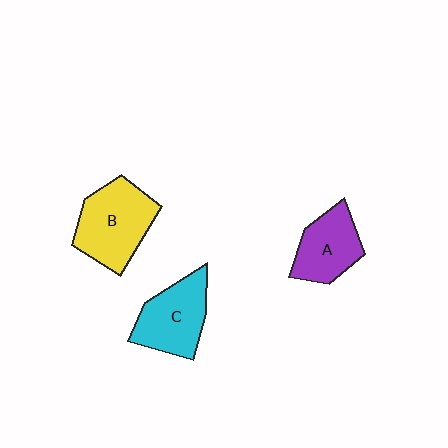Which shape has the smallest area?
Shape A (purple).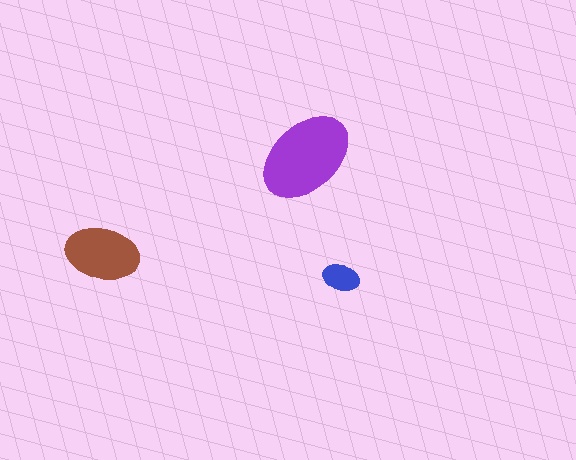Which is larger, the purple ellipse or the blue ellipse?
The purple one.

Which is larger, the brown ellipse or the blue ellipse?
The brown one.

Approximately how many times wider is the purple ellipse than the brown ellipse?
About 1.5 times wider.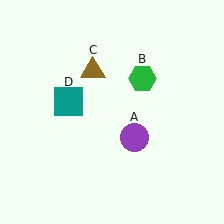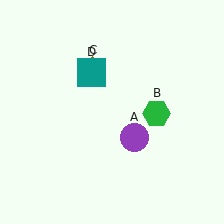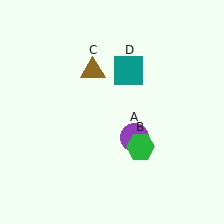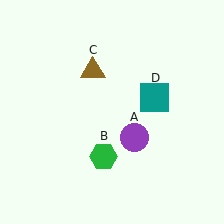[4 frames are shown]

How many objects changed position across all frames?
2 objects changed position: green hexagon (object B), teal square (object D).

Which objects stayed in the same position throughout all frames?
Purple circle (object A) and brown triangle (object C) remained stationary.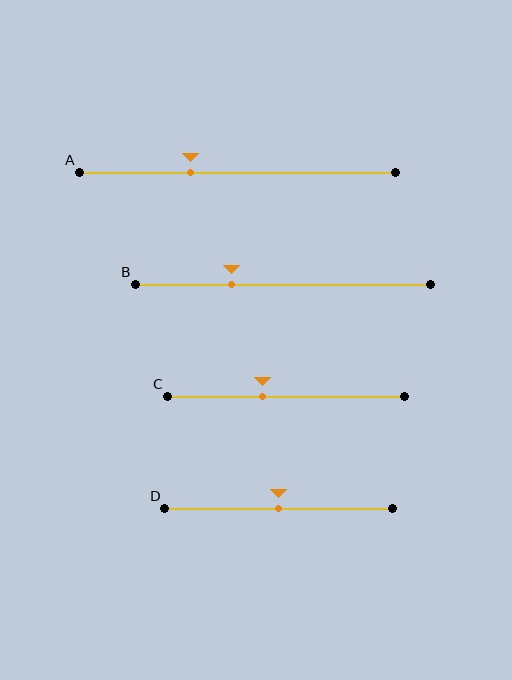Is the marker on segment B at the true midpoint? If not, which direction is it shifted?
No, the marker on segment B is shifted to the left by about 17% of the segment length.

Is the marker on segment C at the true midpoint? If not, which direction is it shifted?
No, the marker on segment C is shifted to the left by about 10% of the segment length.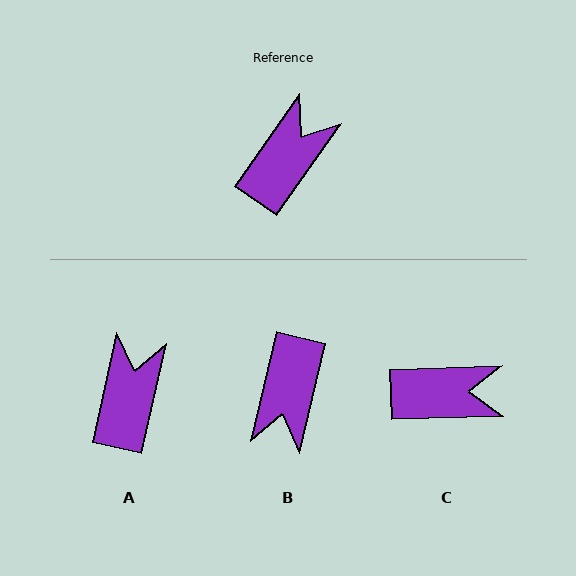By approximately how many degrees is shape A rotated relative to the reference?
Approximately 23 degrees counter-clockwise.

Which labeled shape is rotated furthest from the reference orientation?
B, about 158 degrees away.